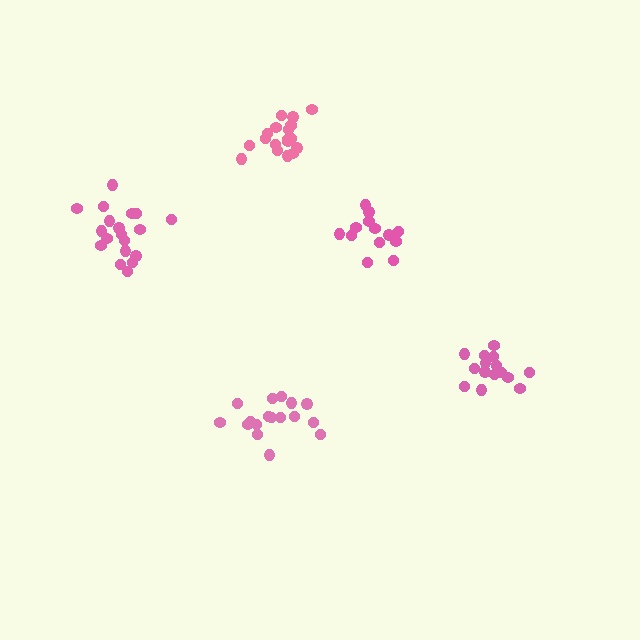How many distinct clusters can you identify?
There are 5 distinct clusters.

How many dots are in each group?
Group 1: 19 dots, Group 2: 17 dots, Group 3: 18 dots, Group 4: 15 dots, Group 5: 14 dots (83 total).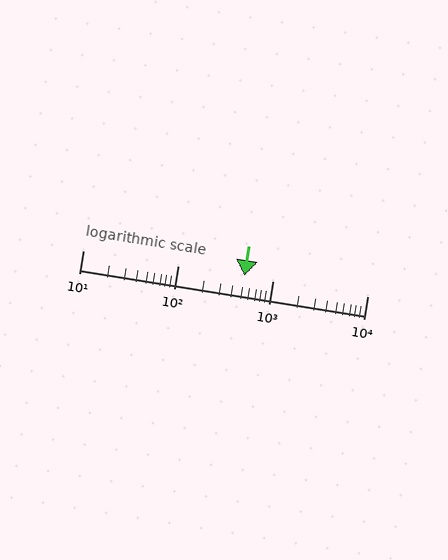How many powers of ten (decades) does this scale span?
The scale spans 3 decades, from 10 to 10000.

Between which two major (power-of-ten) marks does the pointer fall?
The pointer is between 100 and 1000.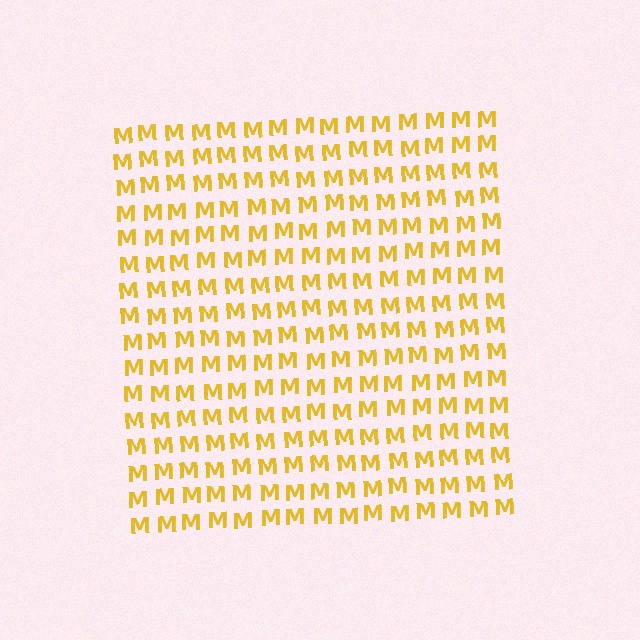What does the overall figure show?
The overall figure shows a square.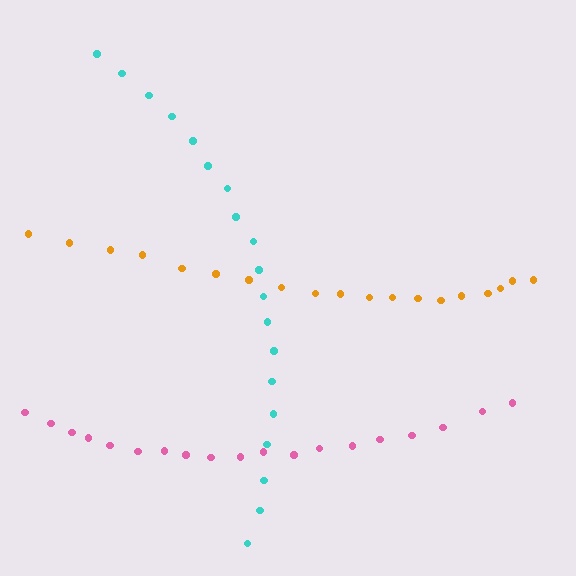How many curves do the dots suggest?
There are 3 distinct paths.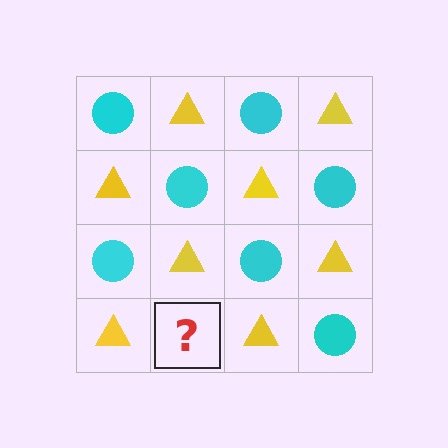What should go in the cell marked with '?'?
The missing cell should contain a cyan circle.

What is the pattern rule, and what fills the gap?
The rule is that it alternates cyan circle and yellow triangle in a checkerboard pattern. The gap should be filled with a cyan circle.